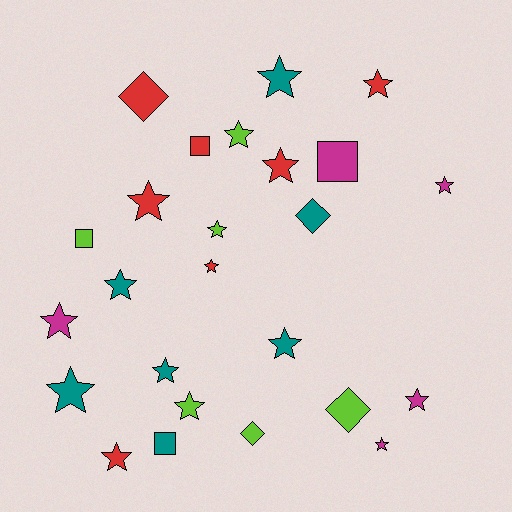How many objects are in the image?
There are 25 objects.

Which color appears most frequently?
Teal, with 7 objects.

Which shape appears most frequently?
Star, with 17 objects.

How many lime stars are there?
There are 3 lime stars.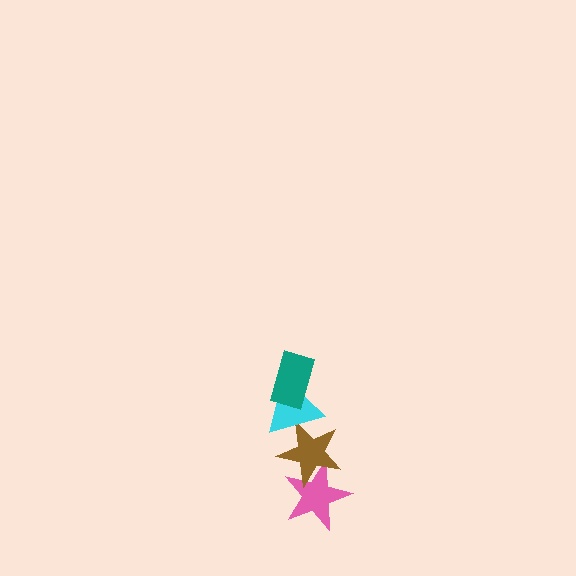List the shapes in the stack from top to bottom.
From top to bottom: the teal rectangle, the cyan triangle, the brown star, the pink star.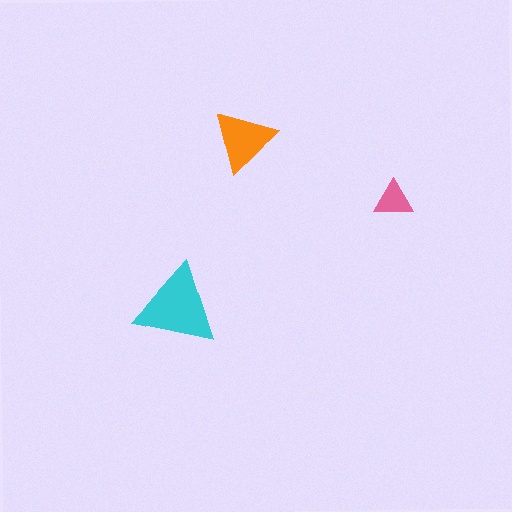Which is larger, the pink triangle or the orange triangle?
The orange one.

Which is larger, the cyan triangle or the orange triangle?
The cyan one.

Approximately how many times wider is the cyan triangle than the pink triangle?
About 2 times wider.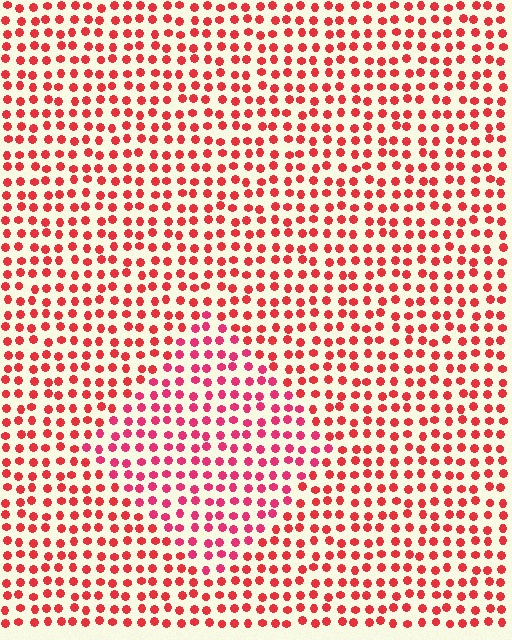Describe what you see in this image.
The image is filled with small red elements in a uniform arrangement. A diamond-shaped region is visible where the elements are tinted to a slightly different hue, forming a subtle color boundary.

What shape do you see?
I see a diamond.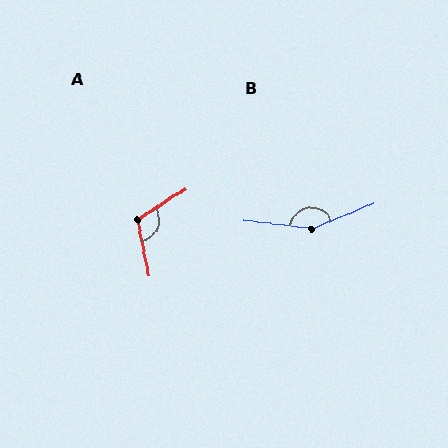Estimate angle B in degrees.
Approximately 150 degrees.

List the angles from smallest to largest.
A (111°), B (150°).